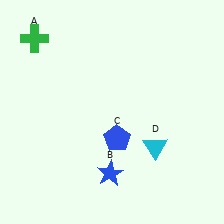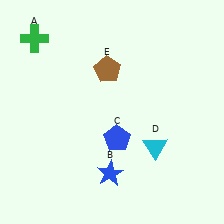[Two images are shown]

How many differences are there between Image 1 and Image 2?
There is 1 difference between the two images.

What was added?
A brown pentagon (E) was added in Image 2.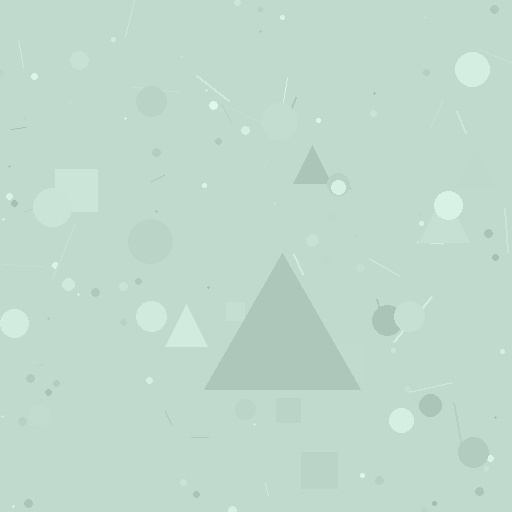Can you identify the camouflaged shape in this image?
The camouflaged shape is a triangle.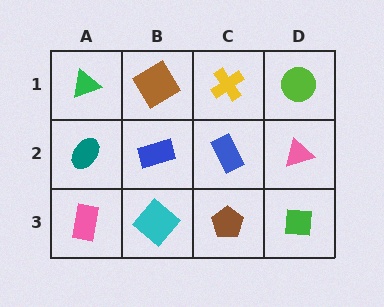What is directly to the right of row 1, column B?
A yellow cross.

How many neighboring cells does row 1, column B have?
3.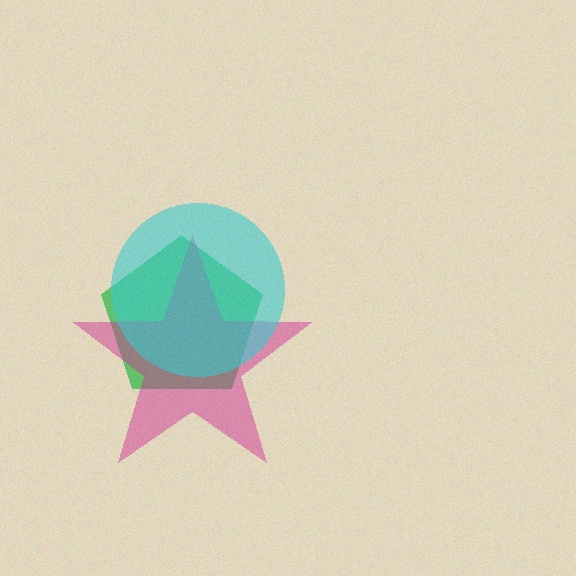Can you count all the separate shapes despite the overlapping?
Yes, there are 3 separate shapes.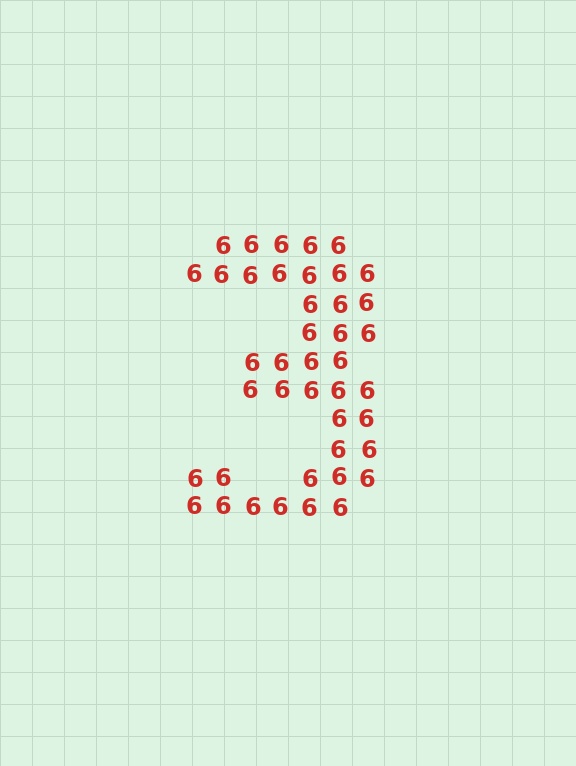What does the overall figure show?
The overall figure shows the digit 3.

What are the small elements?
The small elements are digit 6's.